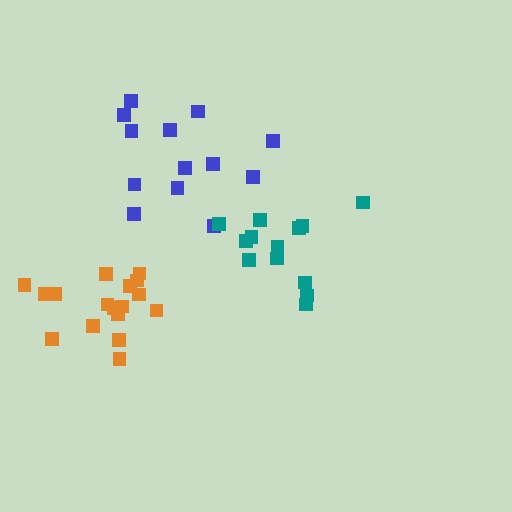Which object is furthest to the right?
The teal cluster is rightmost.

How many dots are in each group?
Group 1: 13 dots, Group 2: 17 dots, Group 3: 13 dots (43 total).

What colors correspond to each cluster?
The clusters are colored: blue, orange, teal.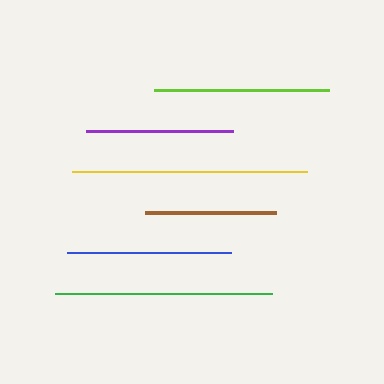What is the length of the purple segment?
The purple segment is approximately 147 pixels long.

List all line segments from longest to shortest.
From longest to shortest: yellow, green, lime, blue, purple, brown.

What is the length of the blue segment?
The blue segment is approximately 164 pixels long.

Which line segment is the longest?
The yellow line is the longest at approximately 235 pixels.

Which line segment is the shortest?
The brown line is the shortest at approximately 131 pixels.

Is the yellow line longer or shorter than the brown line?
The yellow line is longer than the brown line.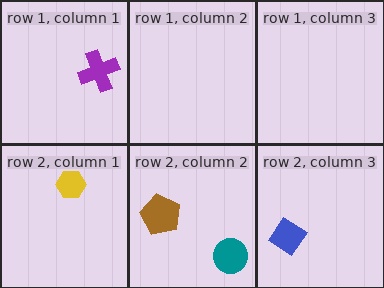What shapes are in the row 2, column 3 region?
The blue diamond.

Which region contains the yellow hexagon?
The row 2, column 1 region.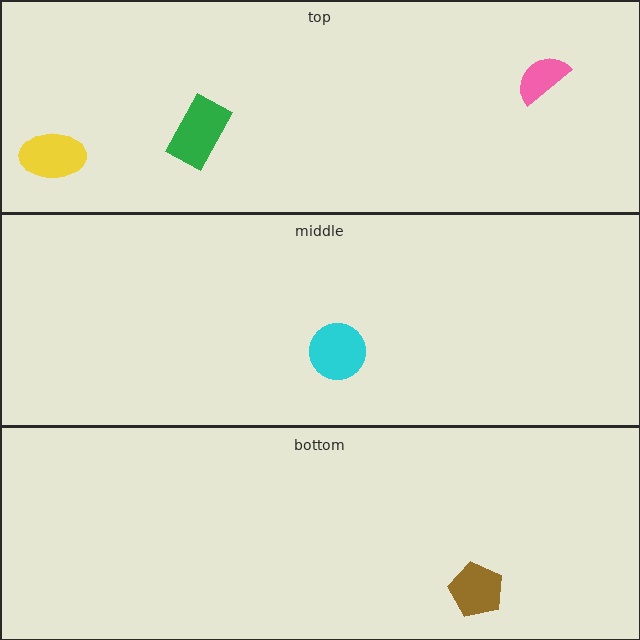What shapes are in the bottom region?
The brown pentagon.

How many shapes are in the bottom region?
1.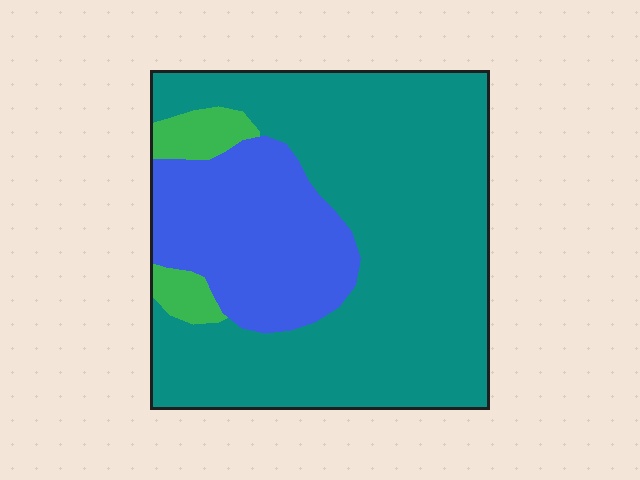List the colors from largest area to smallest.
From largest to smallest: teal, blue, green.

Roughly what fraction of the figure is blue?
Blue covers 25% of the figure.